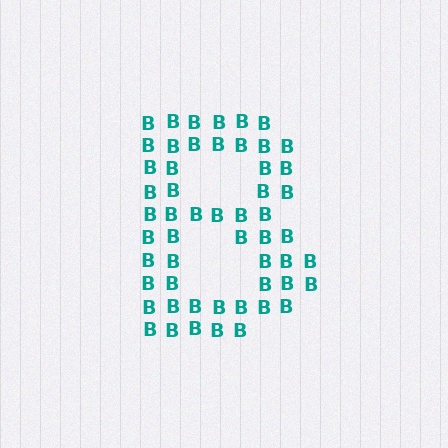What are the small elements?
The small elements are letter B's.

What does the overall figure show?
The overall figure shows the letter B.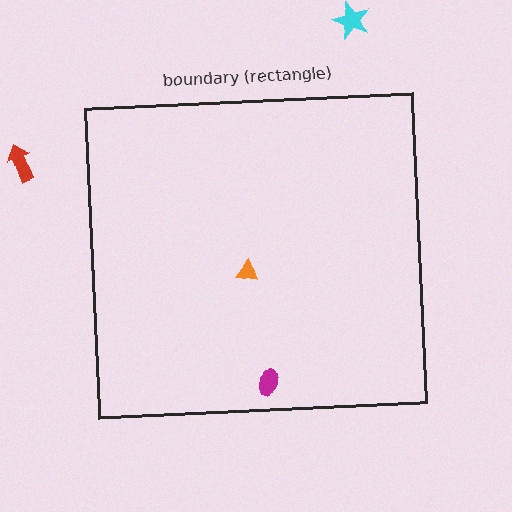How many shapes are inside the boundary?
2 inside, 2 outside.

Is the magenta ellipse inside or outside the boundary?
Inside.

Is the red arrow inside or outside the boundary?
Outside.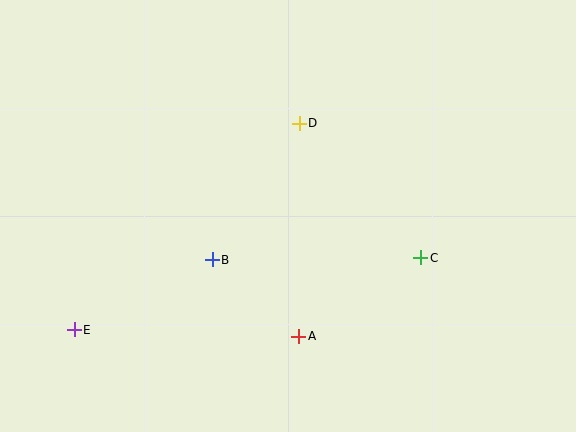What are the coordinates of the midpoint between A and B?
The midpoint between A and B is at (255, 298).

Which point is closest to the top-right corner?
Point C is closest to the top-right corner.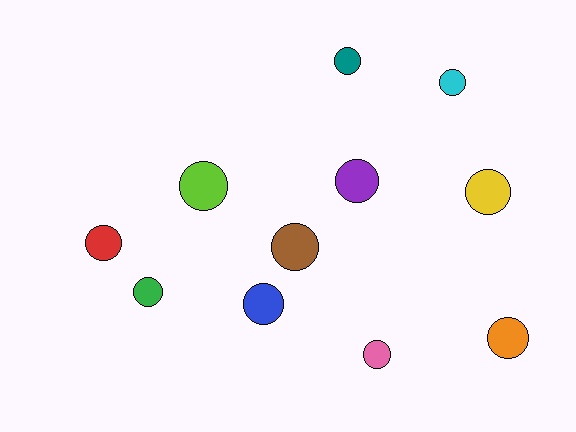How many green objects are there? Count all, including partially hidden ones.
There is 1 green object.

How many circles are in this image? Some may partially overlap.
There are 11 circles.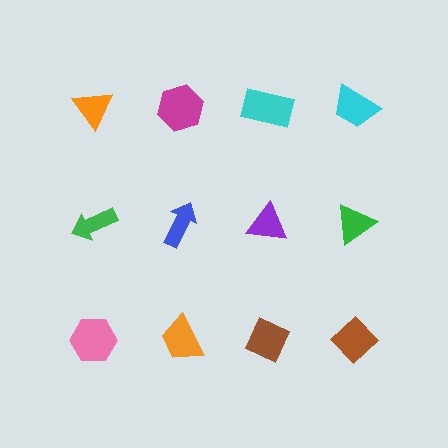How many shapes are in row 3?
4 shapes.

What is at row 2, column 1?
A green arrow.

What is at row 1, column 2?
A magenta hexagon.